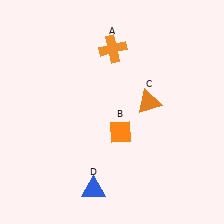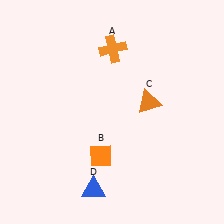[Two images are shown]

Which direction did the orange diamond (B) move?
The orange diamond (B) moved down.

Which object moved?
The orange diamond (B) moved down.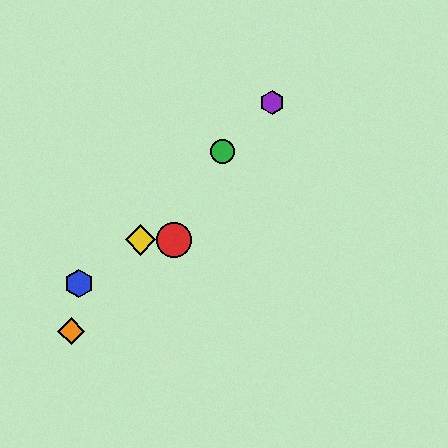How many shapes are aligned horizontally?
2 shapes (the red circle, the yellow diamond) are aligned horizontally.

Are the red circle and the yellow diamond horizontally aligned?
Yes, both are at y≈240.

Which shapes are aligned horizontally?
The red circle, the yellow diamond are aligned horizontally.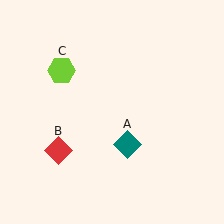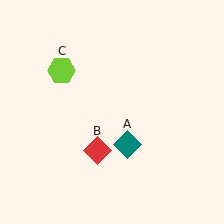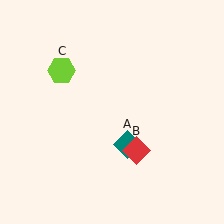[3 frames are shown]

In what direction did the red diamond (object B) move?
The red diamond (object B) moved right.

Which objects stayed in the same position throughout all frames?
Teal diamond (object A) and lime hexagon (object C) remained stationary.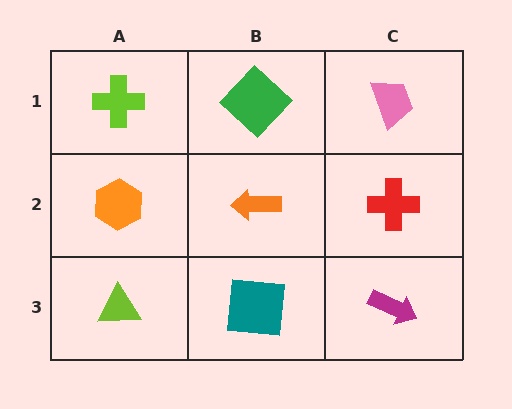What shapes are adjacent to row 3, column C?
A red cross (row 2, column C), a teal square (row 3, column B).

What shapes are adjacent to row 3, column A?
An orange hexagon (row 2, column A), a teal square (row 3, column B).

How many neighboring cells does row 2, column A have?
3.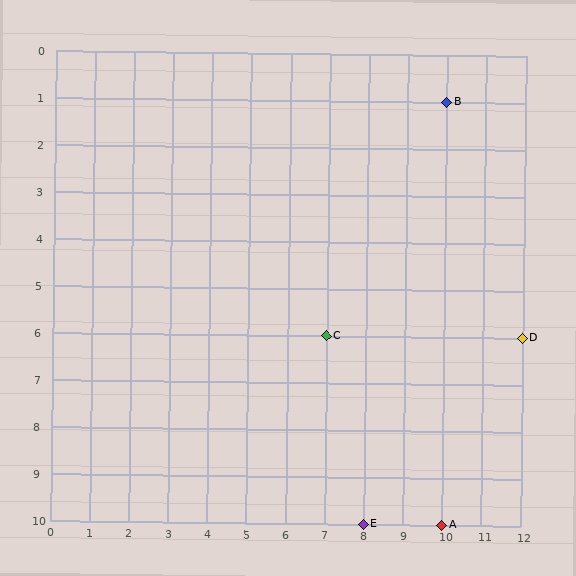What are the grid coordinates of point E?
Point E is at grid coordinates (8, 10).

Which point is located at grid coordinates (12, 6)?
Point D is at (12, 6).